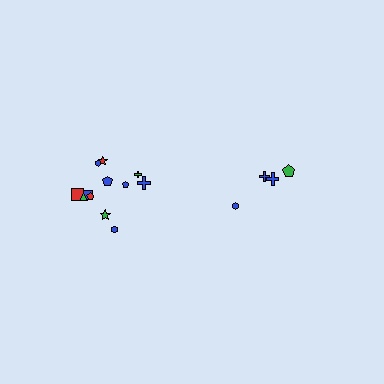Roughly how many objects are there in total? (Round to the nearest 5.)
Roughly 15 objects in total.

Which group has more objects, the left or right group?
The left group.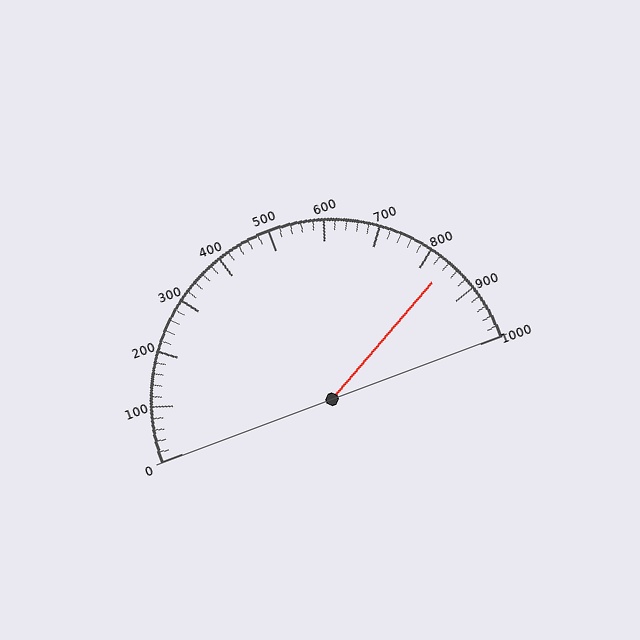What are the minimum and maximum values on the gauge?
The gauge ranges from 0 to 1000.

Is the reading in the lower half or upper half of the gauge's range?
The reading is in the upper half of the range (0 to 1000).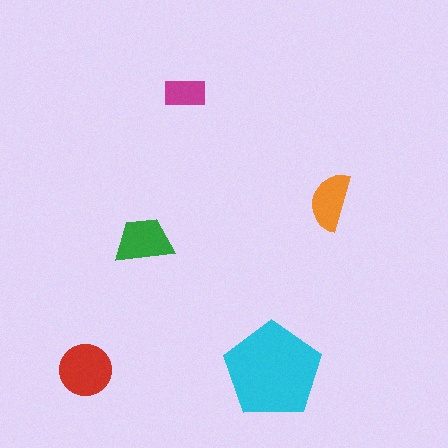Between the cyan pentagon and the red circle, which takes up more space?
The cyan pentagon.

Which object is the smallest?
The magenta rectangle.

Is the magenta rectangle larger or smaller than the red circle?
Smaller.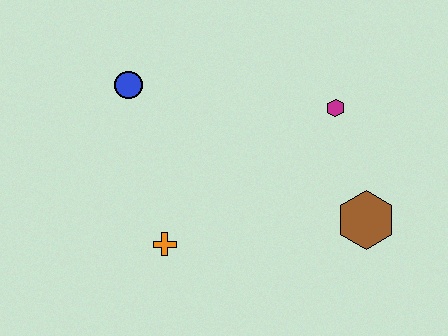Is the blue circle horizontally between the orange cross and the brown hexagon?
No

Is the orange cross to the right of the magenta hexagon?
No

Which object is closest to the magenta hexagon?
The brown hexagon is closest to the magenta hexagon.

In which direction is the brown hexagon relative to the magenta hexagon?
The brown hexagon is below the magenta hexagon.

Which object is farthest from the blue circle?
The brown hexagon is farthest from the blue circle.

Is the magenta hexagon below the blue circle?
Yes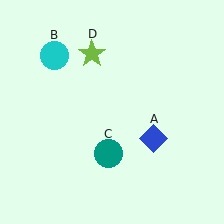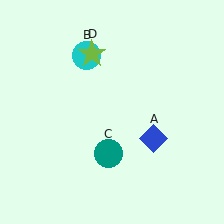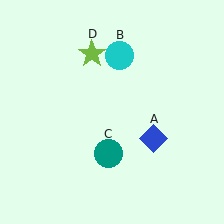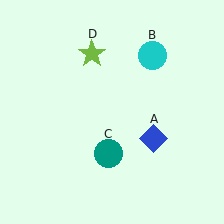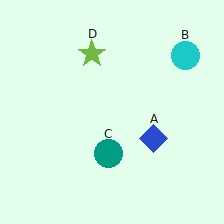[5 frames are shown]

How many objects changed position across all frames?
1 object changed position: cyan circle (object B).